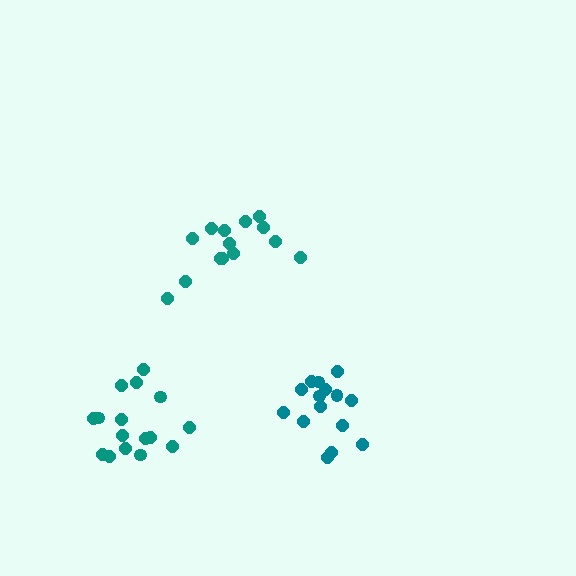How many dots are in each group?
Group 1: 15 dots, Group 2: 14 dots, Group 3: 16 dots (45 total).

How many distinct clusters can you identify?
There are 3 distinct clusters.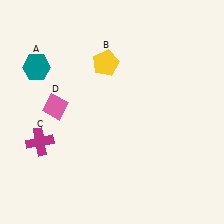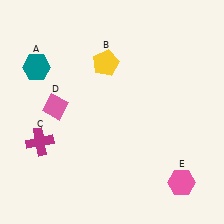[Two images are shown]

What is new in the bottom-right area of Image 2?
A pink hexagon (E) was added in the bottom-right area of Image 2.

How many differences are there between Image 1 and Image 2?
There is 1 difference between the two images.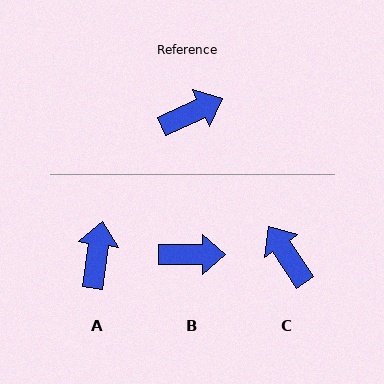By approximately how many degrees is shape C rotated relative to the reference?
Approximately 98 degrees counter-clockwise.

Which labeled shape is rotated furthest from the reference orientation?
C, about 98 degrees away.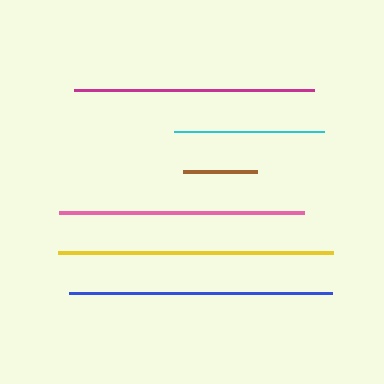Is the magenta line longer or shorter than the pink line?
The pink line is longer than the magenta line.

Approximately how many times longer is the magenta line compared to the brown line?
The magenta line is approximately 3.3 times the length of the brown line.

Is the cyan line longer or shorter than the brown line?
The cyan line is longer than the brown line.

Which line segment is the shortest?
The brown line is the shortest at approximately 74 pixels.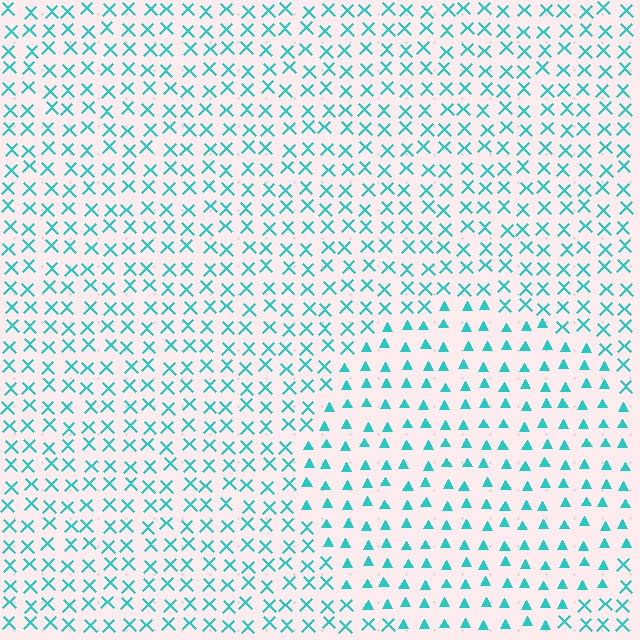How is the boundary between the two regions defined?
The boundary is defined by a change in element shape: triangles inside vs. X marks outside. All elements share the same color and spacing.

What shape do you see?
I see a circle.